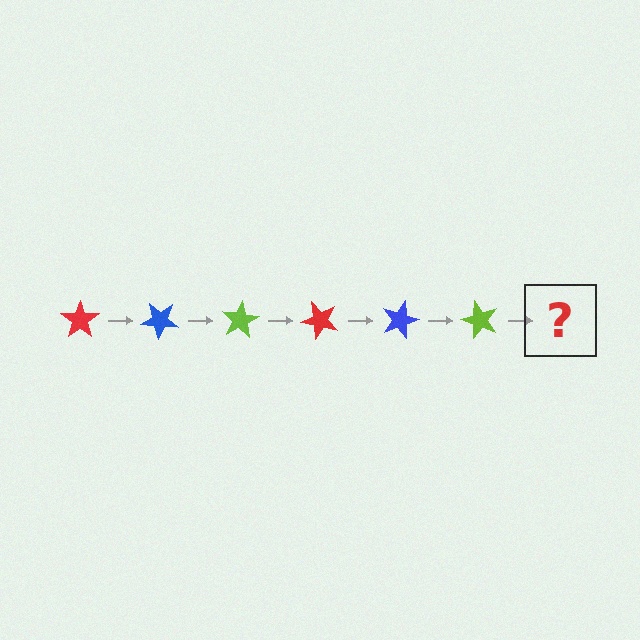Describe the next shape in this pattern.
It should be a red star, rotated 240 degrees from the start.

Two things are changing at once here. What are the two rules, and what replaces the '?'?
The two rules are that it rotates 40 degrees each step and the color cycles through red, blue, and lime. The '?' should be a red star, rotated 240 degrees from the start.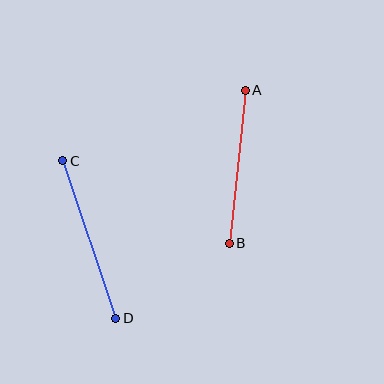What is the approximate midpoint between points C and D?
The midpoint is at approximately (89, 239) pixels.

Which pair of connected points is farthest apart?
Points C and D are farthest apart.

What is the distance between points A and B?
The distance is approximately 153 pixels.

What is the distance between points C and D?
The distance is approximately 166 pixels.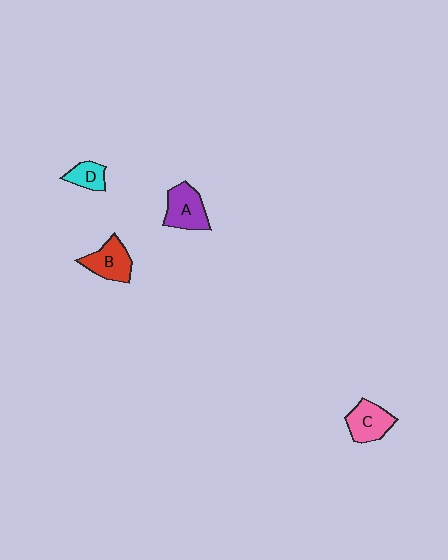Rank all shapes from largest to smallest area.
From largest to smallest: A (purple), B (red), C (pink), D (cyan).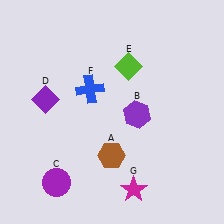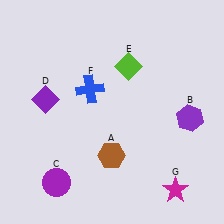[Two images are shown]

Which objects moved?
The objects that moved are: the purple hexagon (B), the magenta star (G).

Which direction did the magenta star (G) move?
The magenta star (G) moved right.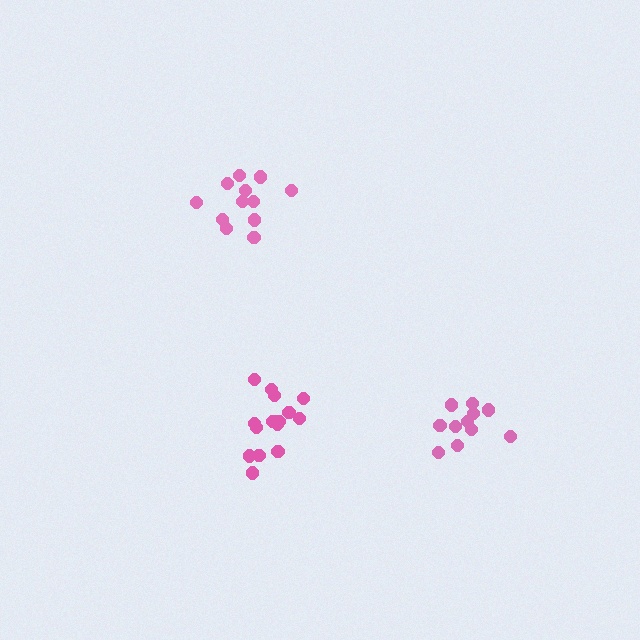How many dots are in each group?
Group 1: 15 dots, Group 2: 12 dots, Group 3: 11 dots (38 total).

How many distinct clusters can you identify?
There are 3 distinct clusters.